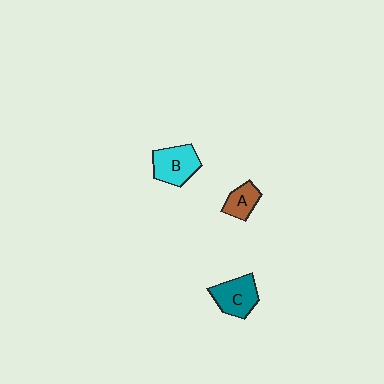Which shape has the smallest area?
Shape A (brown).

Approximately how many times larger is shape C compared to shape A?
Approximately 1.5 times.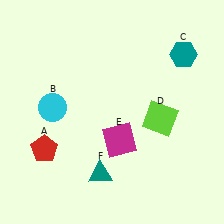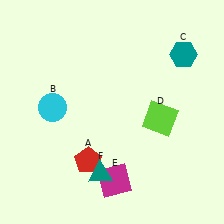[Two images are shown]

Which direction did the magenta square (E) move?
The magenta square (E) moved down.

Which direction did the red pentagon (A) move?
The red pentagon (A) moved right.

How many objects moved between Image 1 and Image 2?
2 objects moved between the two images.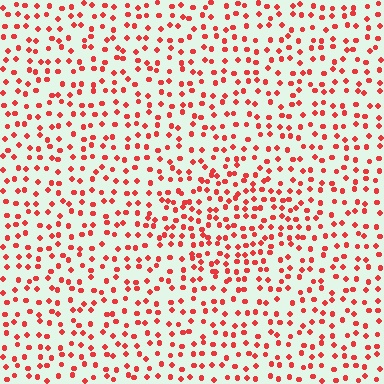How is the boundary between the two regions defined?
The boundary is defined by a change in element density (approximately 1.5x ratio). All elements are the same color, size, and shape.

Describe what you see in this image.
The image contains small red elements arranged at two different densities. A diamond-shaped region is visible where the elements are more densely packed than the surrounding area.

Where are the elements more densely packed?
The elements are more densely packed inside the diamond boundary.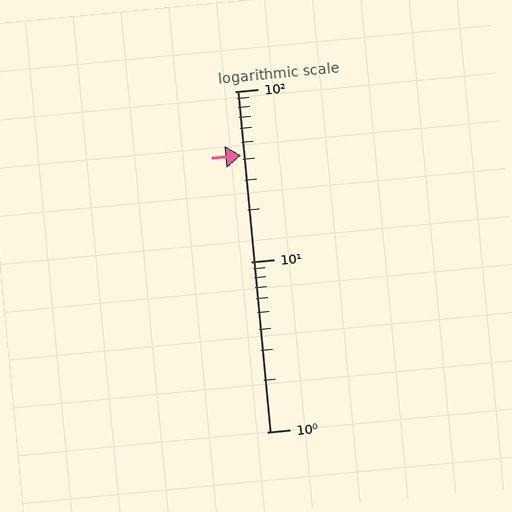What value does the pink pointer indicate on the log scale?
The pointer indicates approximately 42.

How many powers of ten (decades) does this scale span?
The scale spans 2 decades, from 1 to 100.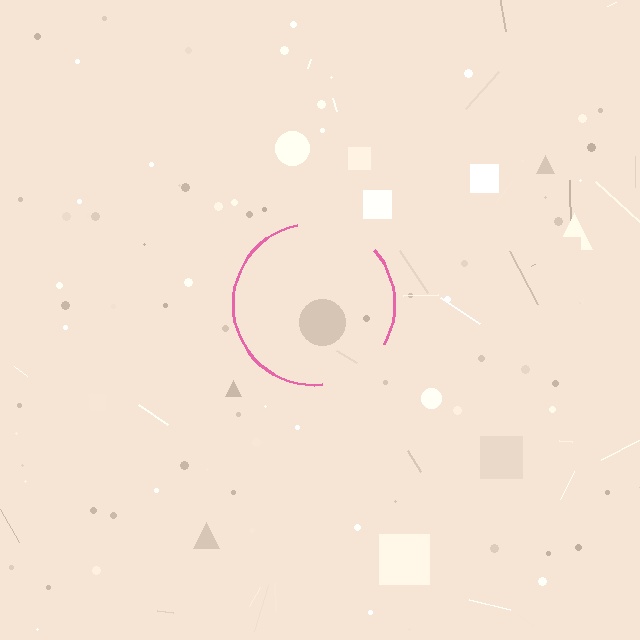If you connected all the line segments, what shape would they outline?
They would outline a circle.